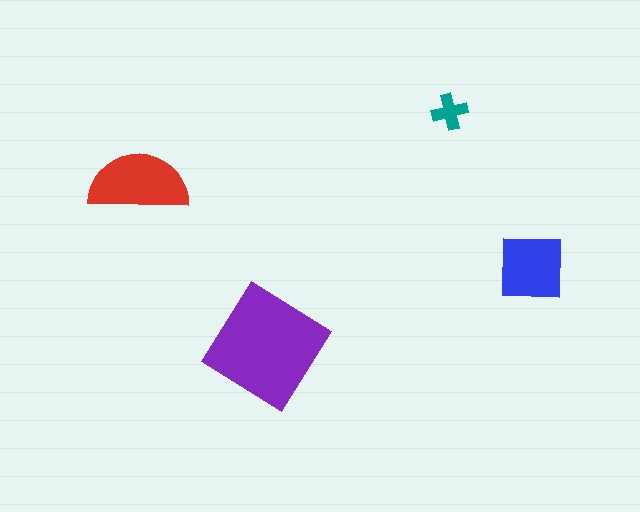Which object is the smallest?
The teal cross.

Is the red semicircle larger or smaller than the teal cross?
Larger.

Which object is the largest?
The purple diamond.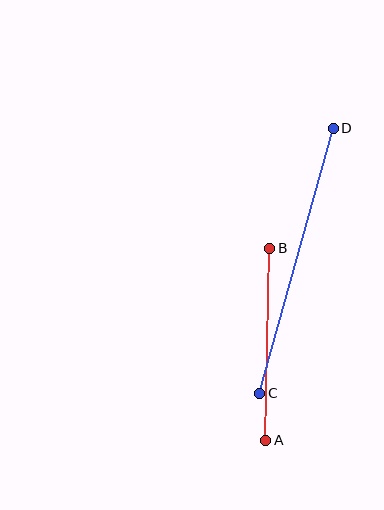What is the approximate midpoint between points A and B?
The midpoint is at approximately (268, 344) pixels.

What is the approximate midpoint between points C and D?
The midpoint is at approximately (296, 261) pixels.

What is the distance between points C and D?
The distance is approximately 275 pixels.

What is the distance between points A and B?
The distance is approximately 192 pixels.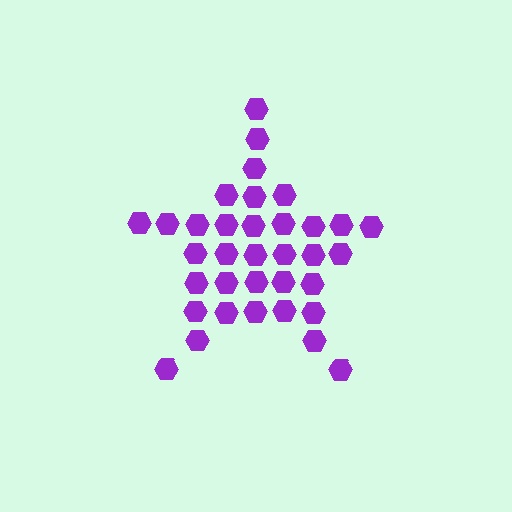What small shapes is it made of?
It is made of small hexagons.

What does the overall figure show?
The overall figure shows a star.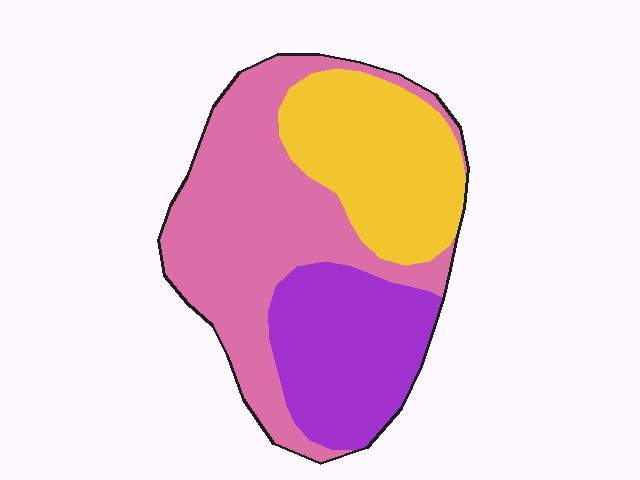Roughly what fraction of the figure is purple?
Purple covers 26% of the figure.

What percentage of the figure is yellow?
Yellow takes up about one quarter (1/4) of the figure.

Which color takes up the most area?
Pink, at roughly 45%.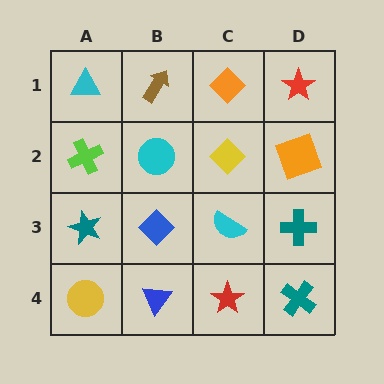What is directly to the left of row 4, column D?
A red star.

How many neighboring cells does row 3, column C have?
4.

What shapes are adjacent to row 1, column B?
A cyan circle (row 2, column B), a cyan triangle (row 1, column A), an orange diamond (row 1, column C).